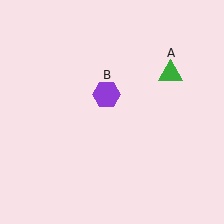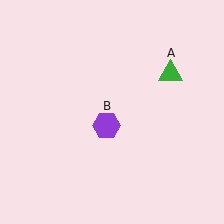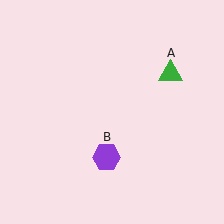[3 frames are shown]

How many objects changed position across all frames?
1 object changed position: purple hexagon (object B).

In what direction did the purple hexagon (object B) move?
The purple hexagon (object B) moved down.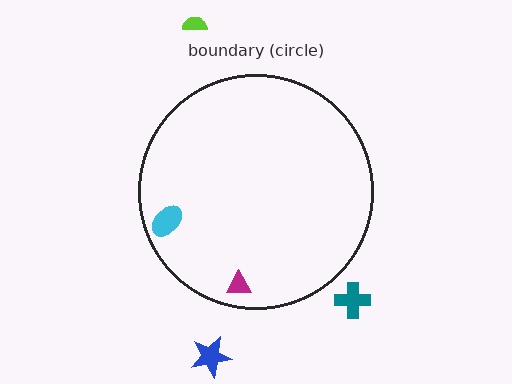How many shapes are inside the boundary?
2 inside, 3 outside.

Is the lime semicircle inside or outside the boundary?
Outside.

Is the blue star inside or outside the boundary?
Outside.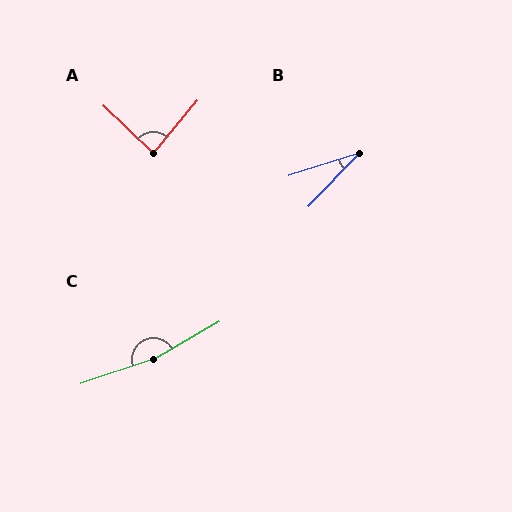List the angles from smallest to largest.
B (28°), A (86°), C (169°).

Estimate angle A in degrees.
Approximately 86 degrees.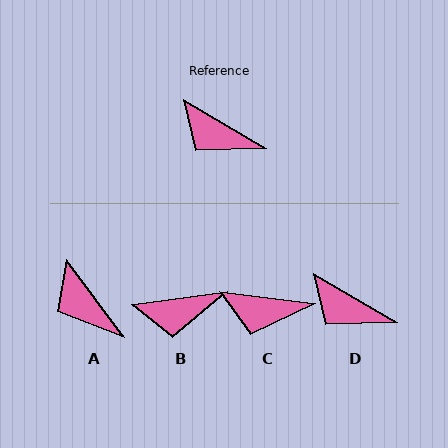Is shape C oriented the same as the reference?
No, it is off by about 23 degrees.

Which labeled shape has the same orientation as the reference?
D.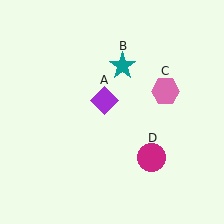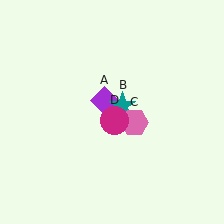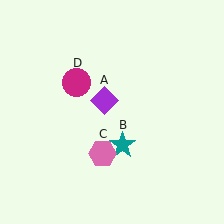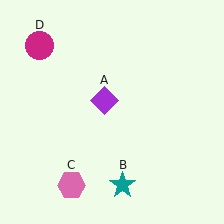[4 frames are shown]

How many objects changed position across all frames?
3 objects changed position: teal star (object B), pink hexagon (object C), magenta circle (object D).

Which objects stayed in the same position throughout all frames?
Purple diamond (object A) remained stationary.